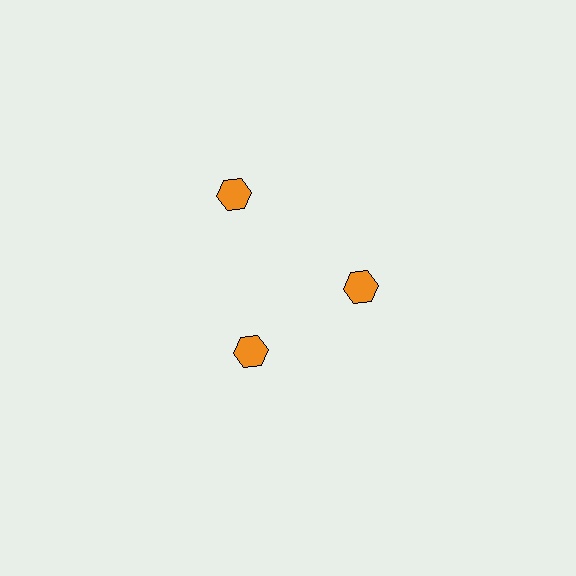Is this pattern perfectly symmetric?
No. The 3 orange hexagons are arranged in a ring, but one element near the 11 o'clock position is pushed outward from the center, breaking the 3-fold rotational symmetry.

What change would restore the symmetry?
The symmetry would be restored by moving it inward, back onto the ring so that all 3 hexagons sit at equal angles and equal distance from the center.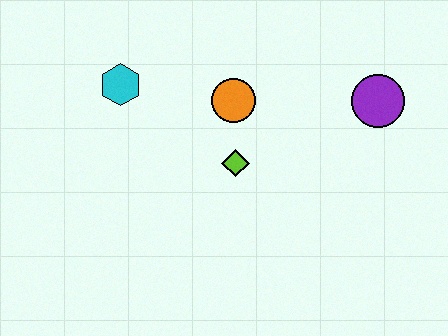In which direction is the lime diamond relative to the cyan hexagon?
The lime diamond is to the right of the cyan hexagon.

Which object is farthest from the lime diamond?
The purple circle is farthest from the lime diamond.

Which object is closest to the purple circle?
The orange circle is closest to the purple circle.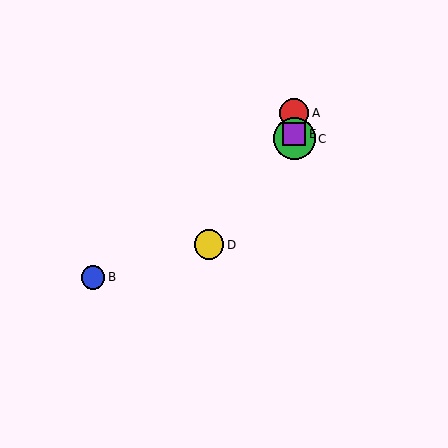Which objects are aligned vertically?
Objects A, C, E are aligned vertically.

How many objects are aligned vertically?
3 objects (A, C, E) are aligned vertically.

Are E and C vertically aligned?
Yes, both are at x≈294.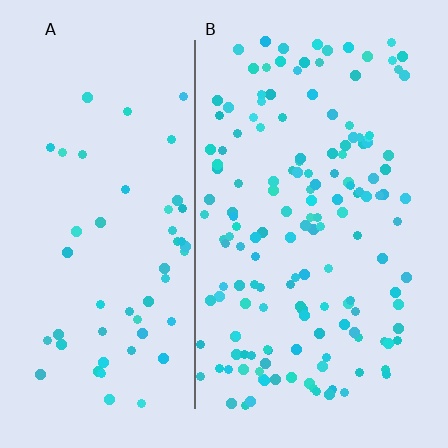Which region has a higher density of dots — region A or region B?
B (the right).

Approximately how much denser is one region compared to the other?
Approximately 2.8× — region B over region A.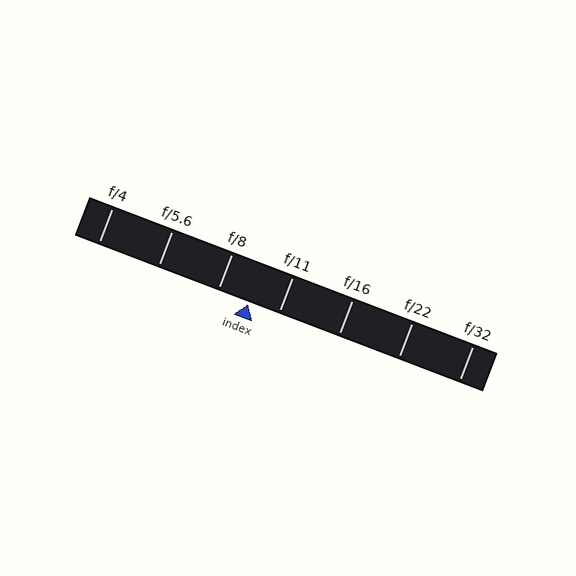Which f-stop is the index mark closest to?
The index mark is closest to f/11.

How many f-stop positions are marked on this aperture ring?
There are 7 f-stop positions marked.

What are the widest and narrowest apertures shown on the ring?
The widest aperture shown is f/4 and the narrowest is f/32.